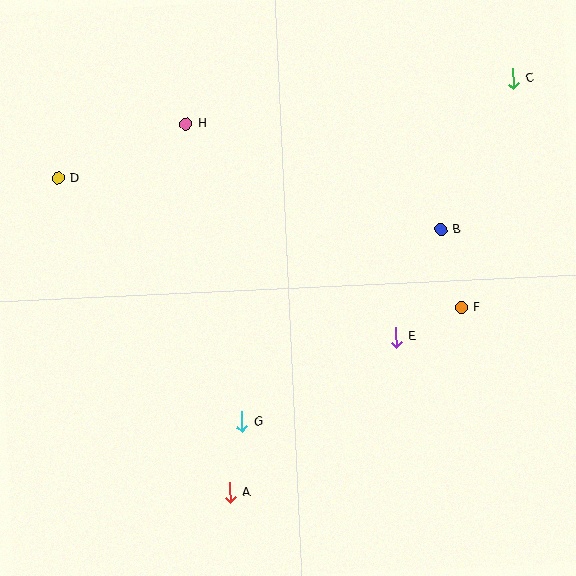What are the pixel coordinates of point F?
Point F is at (461, 308).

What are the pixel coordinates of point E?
Point E is at (396, 338).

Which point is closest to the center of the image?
Point E at (396, 338) is closest to the center.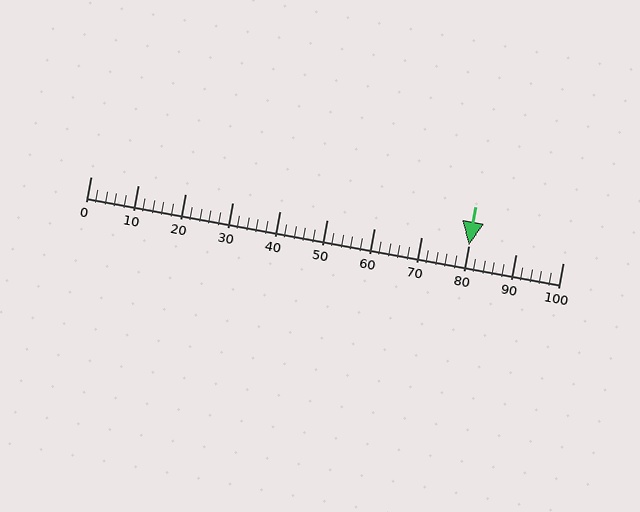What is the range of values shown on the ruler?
The ruler shows values from 0 to 100.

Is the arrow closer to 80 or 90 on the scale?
The arrow is closer to 80.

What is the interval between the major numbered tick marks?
The major tick marks are spaced 10 units apart.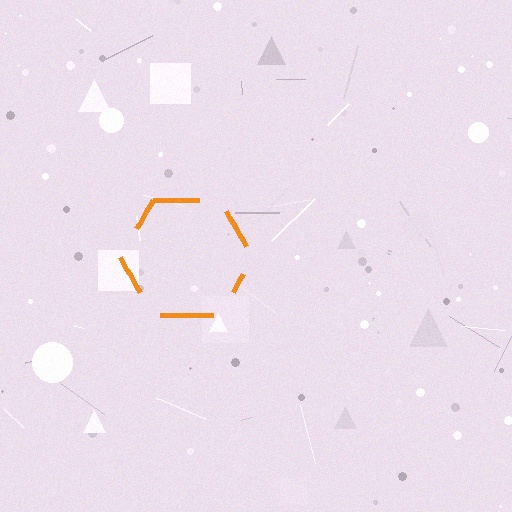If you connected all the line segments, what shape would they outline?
They would outline a hexagon.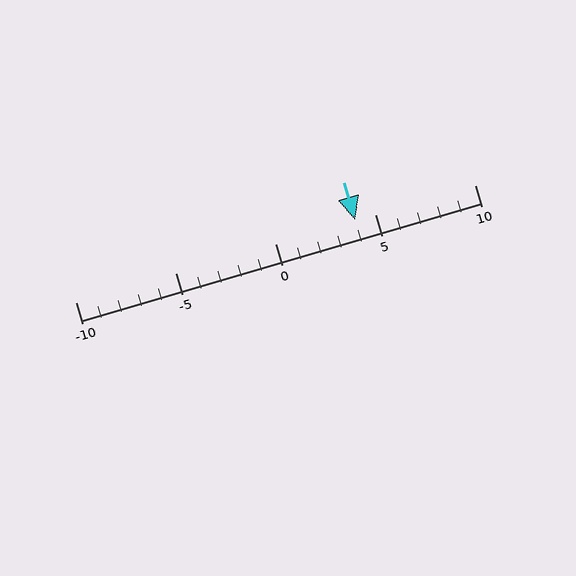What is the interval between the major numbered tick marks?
The major tick marks are spaced 5 units apart.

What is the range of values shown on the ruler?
The ruler shows values from -10 to 10.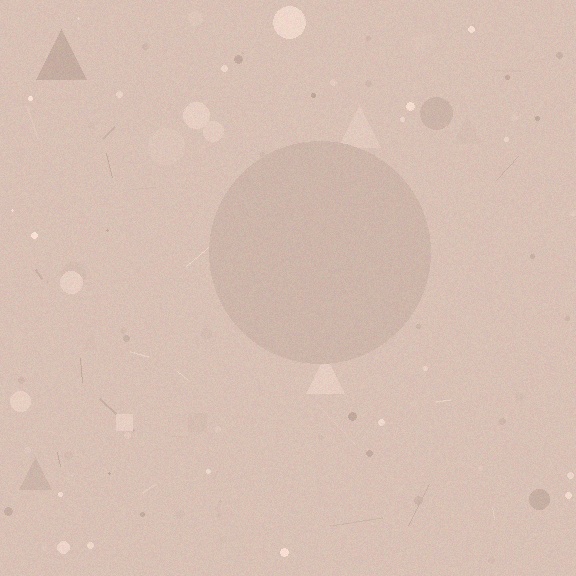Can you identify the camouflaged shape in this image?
The camouflaged shape is a circle.